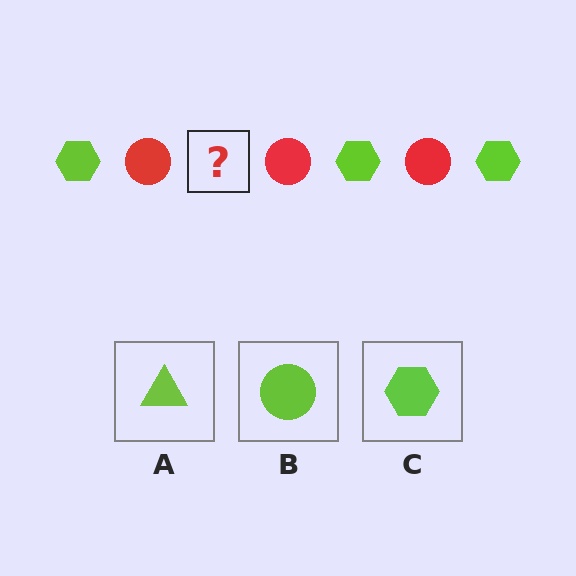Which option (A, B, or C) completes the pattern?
C.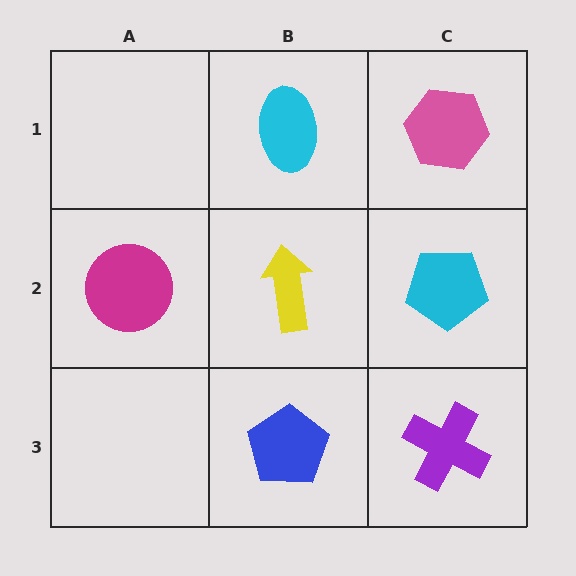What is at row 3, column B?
A blue pentagon.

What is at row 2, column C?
A cyan pentagon.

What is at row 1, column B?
A cyan ellipse.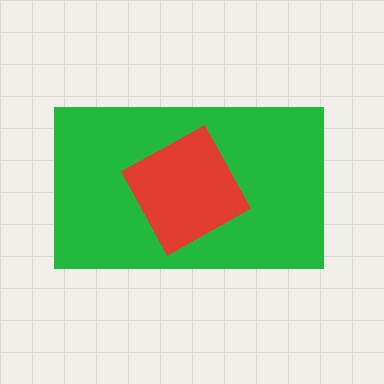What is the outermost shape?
The green rectangle.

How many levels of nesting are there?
2.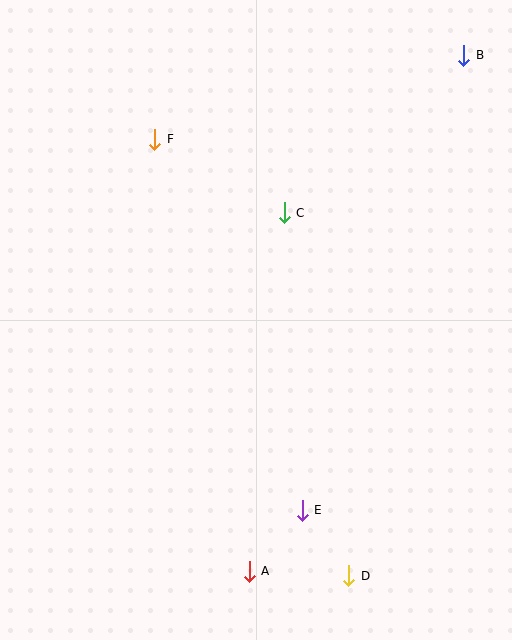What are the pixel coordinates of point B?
Point B is at (464, 55).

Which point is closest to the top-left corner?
Point F is closest to the top-left corner.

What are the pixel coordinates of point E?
Point E is at (302, 510).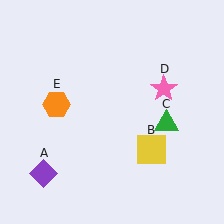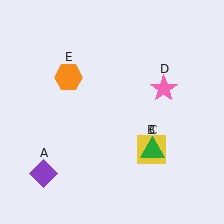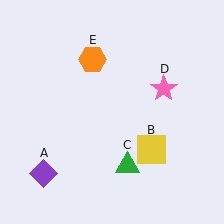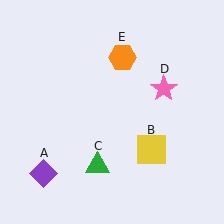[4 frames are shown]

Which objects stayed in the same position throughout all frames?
Purple diamond (object A) and yellow square (object B) and pink star (object D) remained stationary.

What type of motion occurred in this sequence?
The green triangle (object C), orange hexagon (object E) rotated clockwise around the center of the scene.